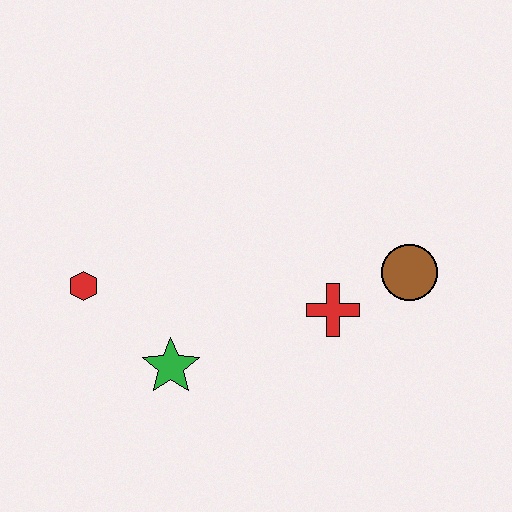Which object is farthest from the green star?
The brown circle is farthest from the green star.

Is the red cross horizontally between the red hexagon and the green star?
No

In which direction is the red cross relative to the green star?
The red cross is to the right of the green star.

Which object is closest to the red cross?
The brown circle is closest to the red cross.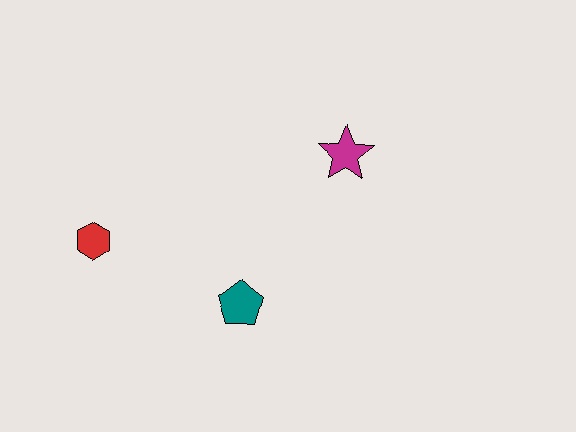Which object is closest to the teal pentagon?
The red hexagon is closest to the teal pentagon.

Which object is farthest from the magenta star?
The red hexagon is farthest from the magenta star.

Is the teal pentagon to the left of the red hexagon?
No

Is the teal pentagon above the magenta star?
No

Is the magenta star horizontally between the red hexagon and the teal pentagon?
No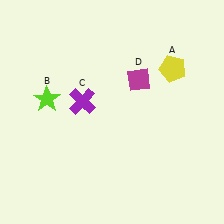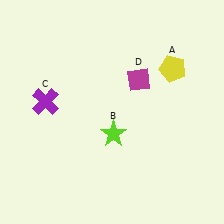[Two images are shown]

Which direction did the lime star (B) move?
The lime star (B) moved right.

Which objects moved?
The objects that moved are: the lime star (B), the purple cross (C).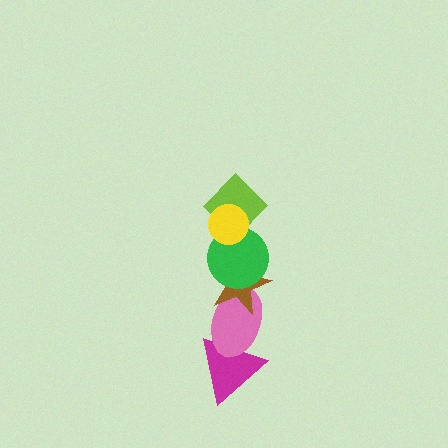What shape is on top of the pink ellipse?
The brown star is on top of the pink ellipse.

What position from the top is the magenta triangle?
The magenta triangle is 6th from the top.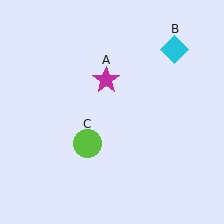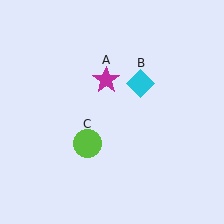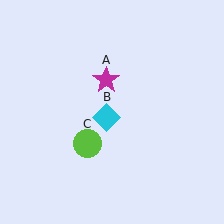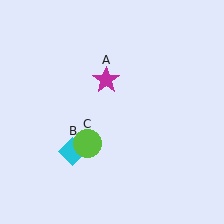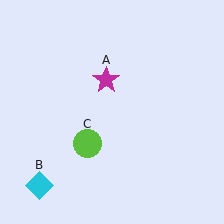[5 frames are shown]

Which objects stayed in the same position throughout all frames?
Magenta star (object A) and lime circle (object C) remained stationary.